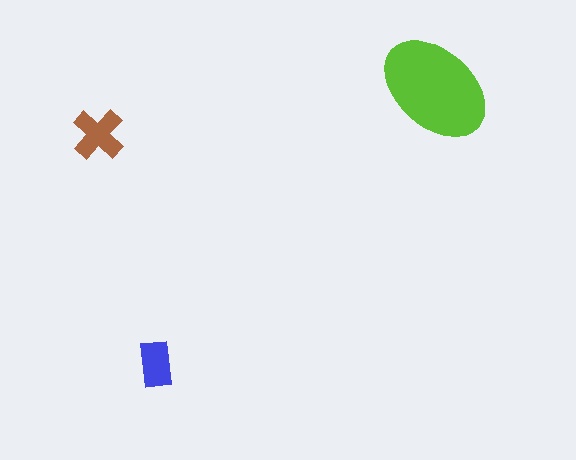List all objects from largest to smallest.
The lime ellipse, the brown cross, the blue rectangle.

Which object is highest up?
The lime ellipse is topmost.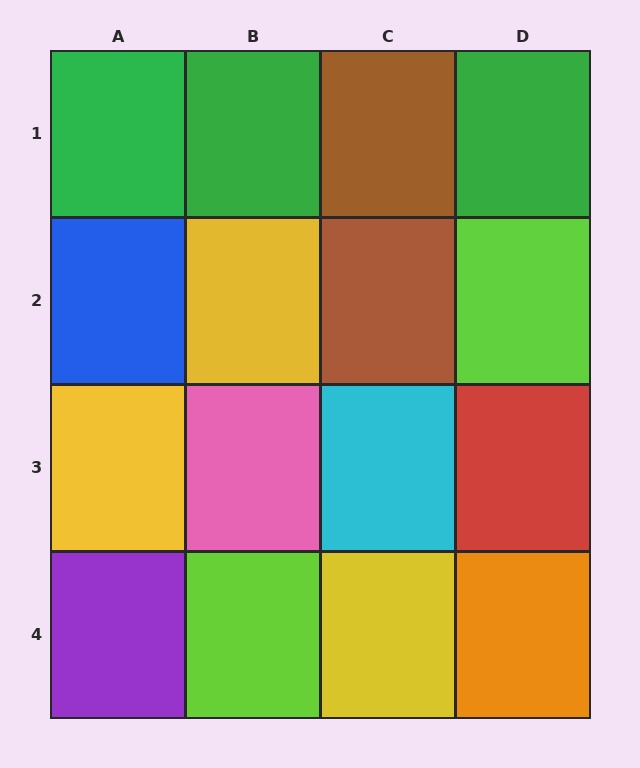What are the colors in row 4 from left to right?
Purple, lime, yellow, orange.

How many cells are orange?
1 cell is orange.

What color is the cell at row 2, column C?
Brown.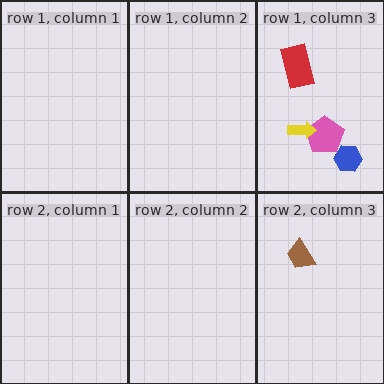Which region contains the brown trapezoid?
The row 2, column 3 region.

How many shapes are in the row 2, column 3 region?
1.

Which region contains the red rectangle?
The row 1, column 3 region.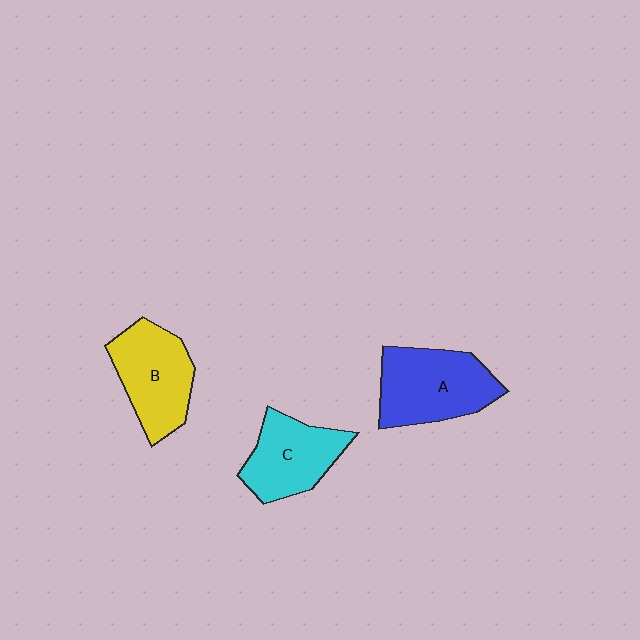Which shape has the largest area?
Shape A (blue).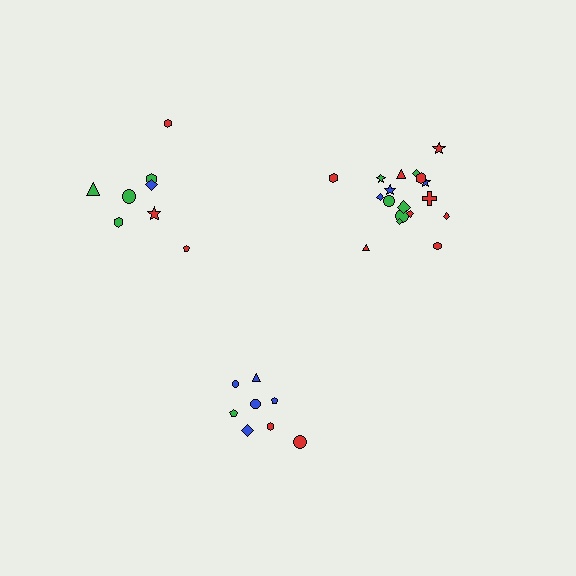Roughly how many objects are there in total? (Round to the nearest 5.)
Roughly 35 objects in total.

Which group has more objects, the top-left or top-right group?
The top-right group.